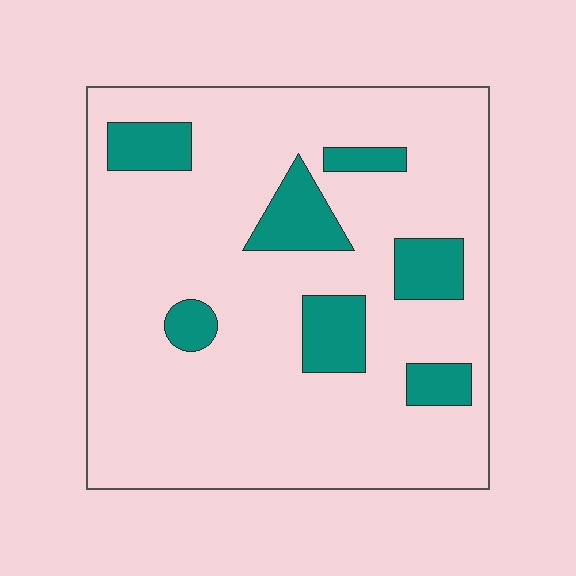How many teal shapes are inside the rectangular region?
7.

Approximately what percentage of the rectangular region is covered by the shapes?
Approximately 15%.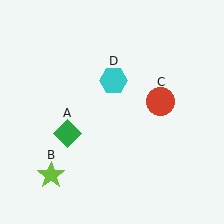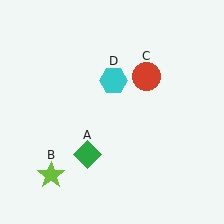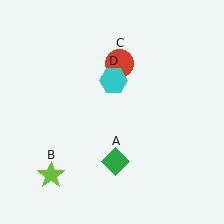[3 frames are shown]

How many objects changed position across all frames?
2 objects changed position: green diamond (object A), red circle (object C).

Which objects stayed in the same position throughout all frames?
Lime star (object B) and cyan hexagon (object D) remained stationary.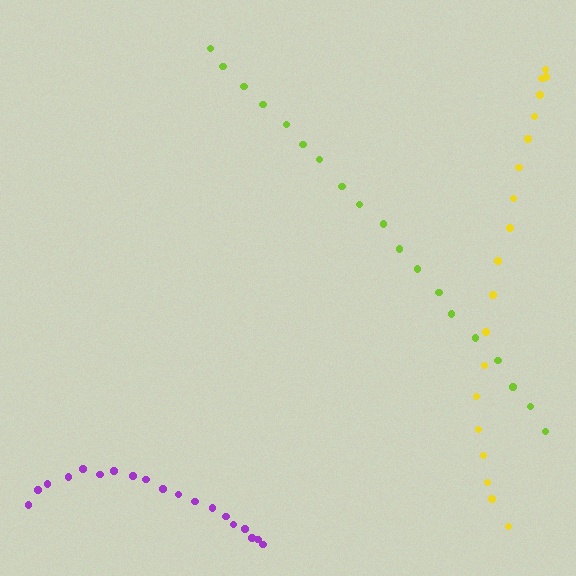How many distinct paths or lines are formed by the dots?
There are 3 distinct paths.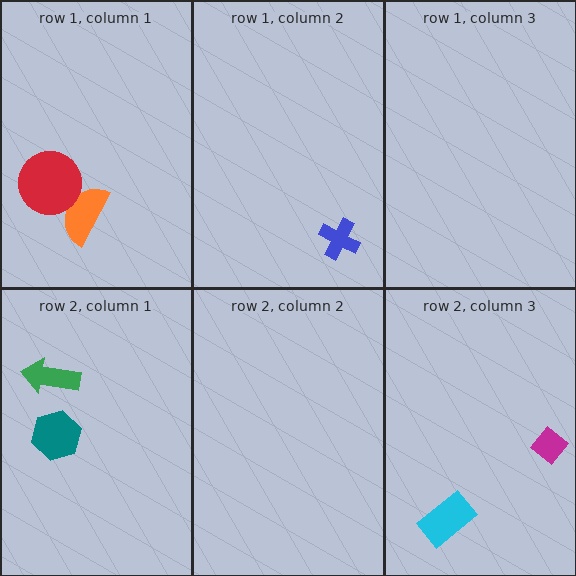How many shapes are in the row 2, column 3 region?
2.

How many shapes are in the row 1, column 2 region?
1.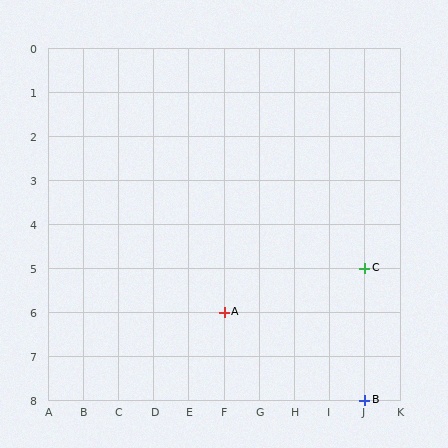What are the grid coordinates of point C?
Point C is at grid coordinates (J, 5).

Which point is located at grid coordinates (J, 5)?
Point C is at (J, 5).